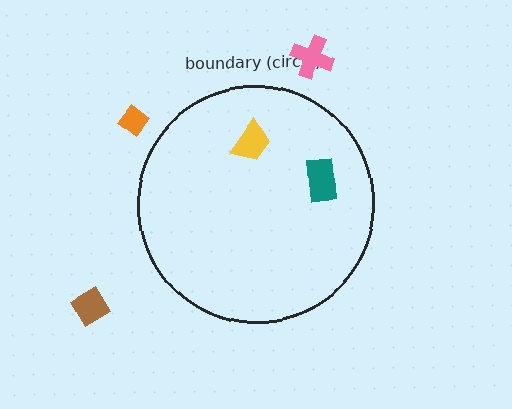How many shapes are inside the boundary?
2 inside, 3 outside.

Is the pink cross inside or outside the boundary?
Outside.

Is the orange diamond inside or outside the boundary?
Outside.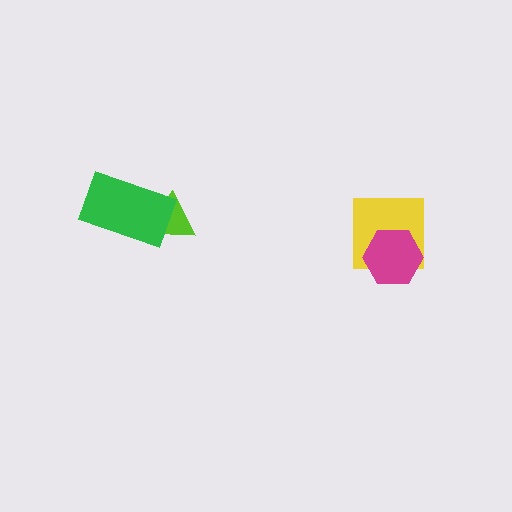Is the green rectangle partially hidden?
No, no other shape covers it.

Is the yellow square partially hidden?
Yes, it is partially covered by another shape.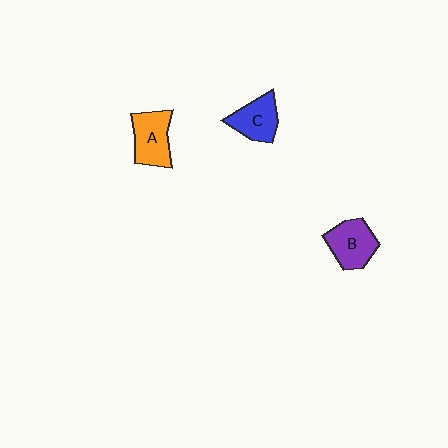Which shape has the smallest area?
Shape C (blue).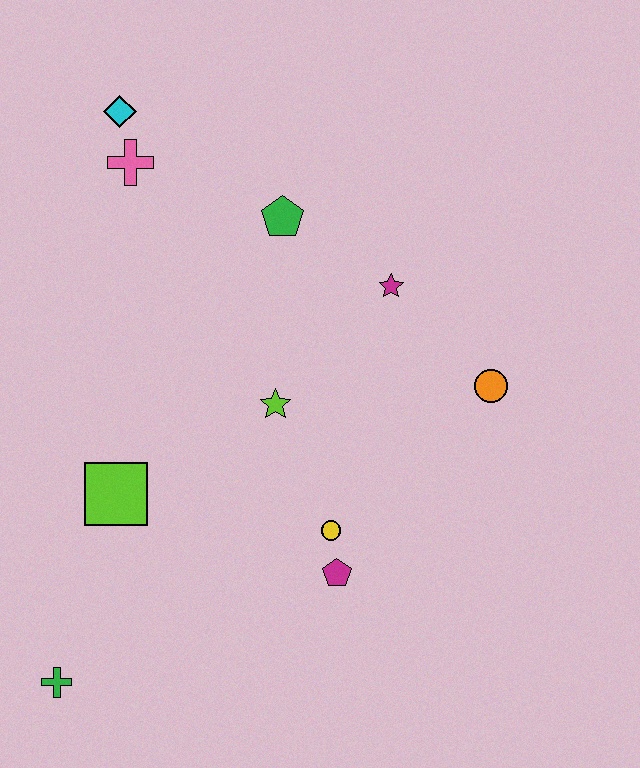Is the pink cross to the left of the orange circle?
Yes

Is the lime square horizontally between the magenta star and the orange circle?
No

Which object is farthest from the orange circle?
The green cross is farthest from the orange circle.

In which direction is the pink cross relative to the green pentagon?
The pink cross is to the left of the green pentagon.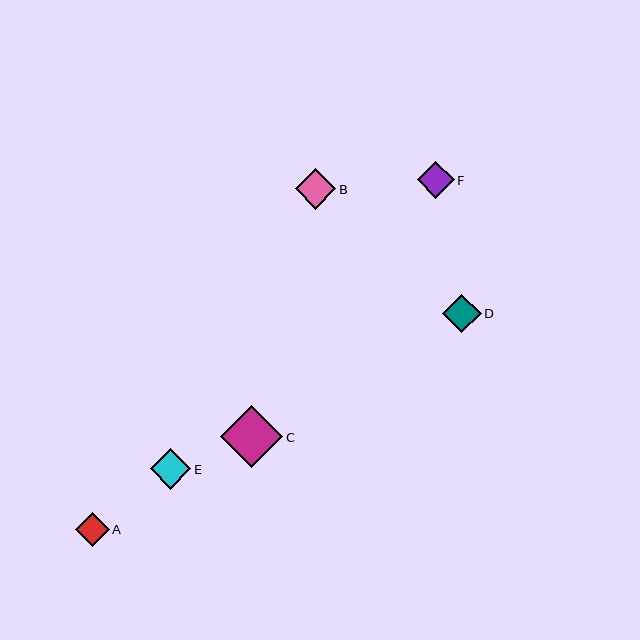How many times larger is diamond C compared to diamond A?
Diamond C is approximately 1.8 times the size of diamond A.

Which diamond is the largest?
Diamond C is the largest with a size of approximately 62 pixels.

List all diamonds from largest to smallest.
From largest to smallest: C, B, E, D, F, A.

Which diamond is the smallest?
Diamond A is the smallest with a size of approximately 34 pixels.